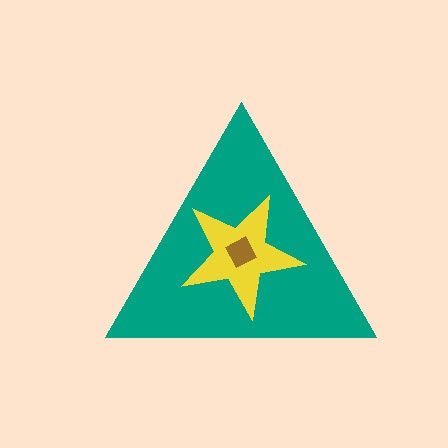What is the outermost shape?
The teal triangle.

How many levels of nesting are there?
3.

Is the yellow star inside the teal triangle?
Yes.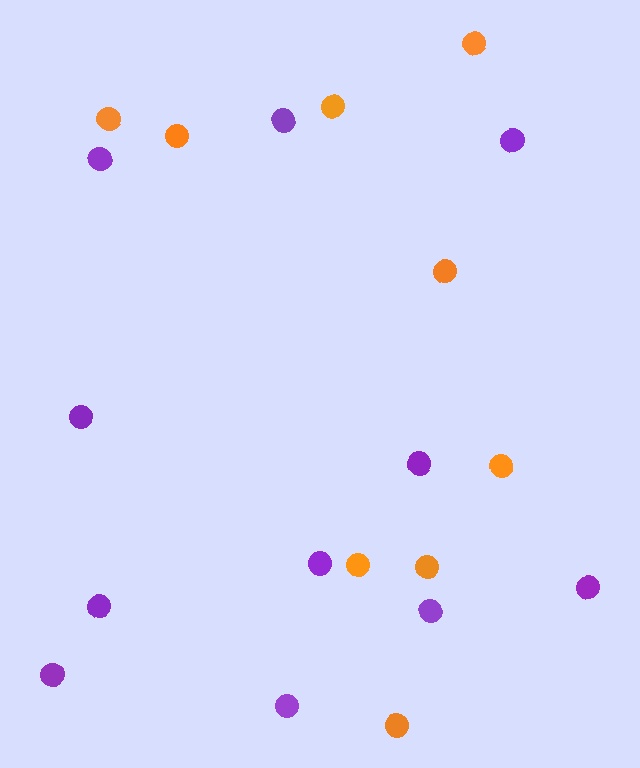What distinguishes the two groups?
There are 2 groups: one group of purple circles (11) and one group of orange circles (9).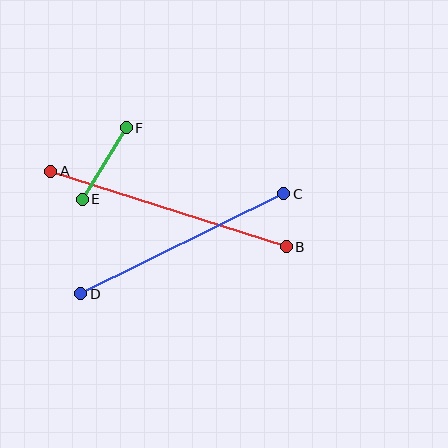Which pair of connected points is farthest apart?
Points A and B are farthest apart.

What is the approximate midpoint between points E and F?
The midpoint is at approximately (104, 164) pixels.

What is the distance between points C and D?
The distance is approximately 226 pixels.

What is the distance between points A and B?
The distance is approximately 247 pixels.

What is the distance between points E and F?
The distance is approximately 84 pixels.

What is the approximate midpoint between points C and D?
The midpoint is at approximately (182, 244) pixels.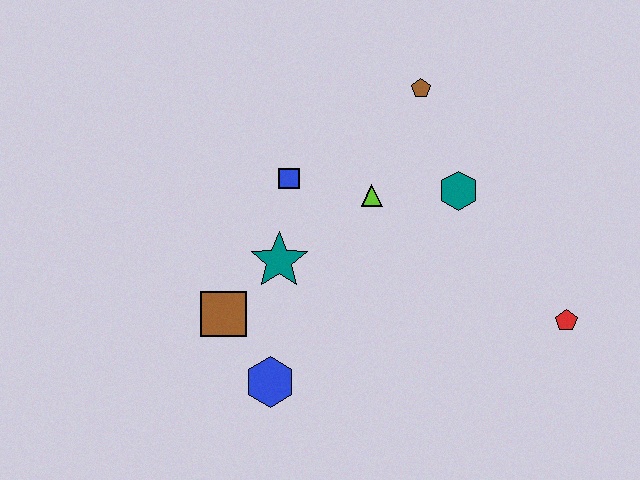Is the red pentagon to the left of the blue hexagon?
No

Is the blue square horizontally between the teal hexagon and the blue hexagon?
Yes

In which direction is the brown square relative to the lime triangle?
The brown square is to the left of the lime triangle.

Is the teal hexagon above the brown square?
Yes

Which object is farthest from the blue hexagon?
The brown pentagon is farthest from the blue hexagon.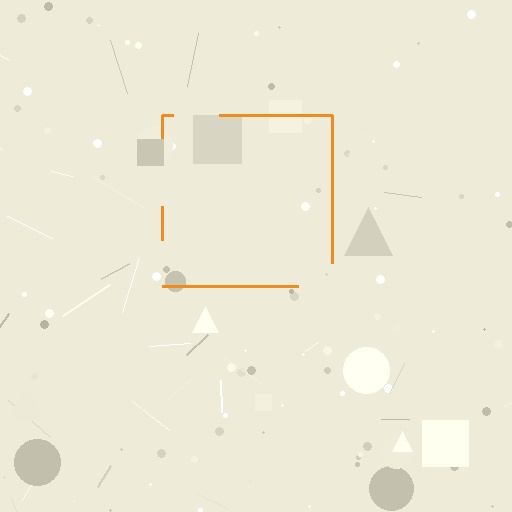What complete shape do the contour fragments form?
The contour fragments form a square.